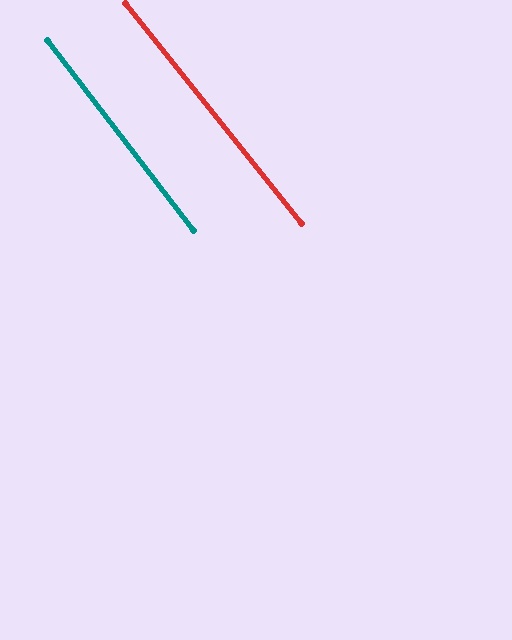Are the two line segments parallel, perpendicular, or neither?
Parallel — their directions differ by only 1.2°.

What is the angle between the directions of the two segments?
Approximately 1 degree.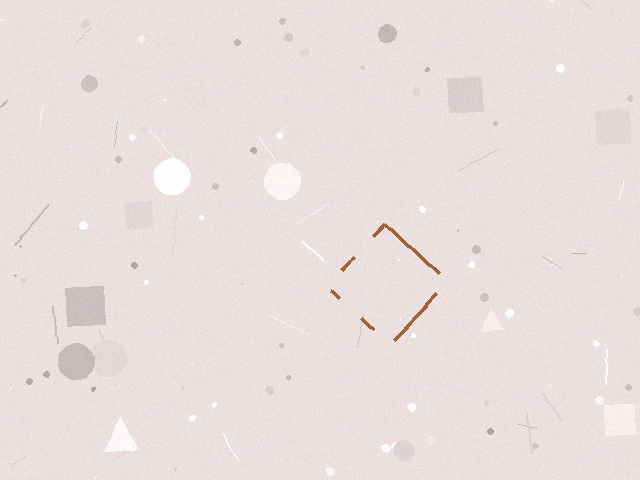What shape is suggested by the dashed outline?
The dashed outline suggests a diamond.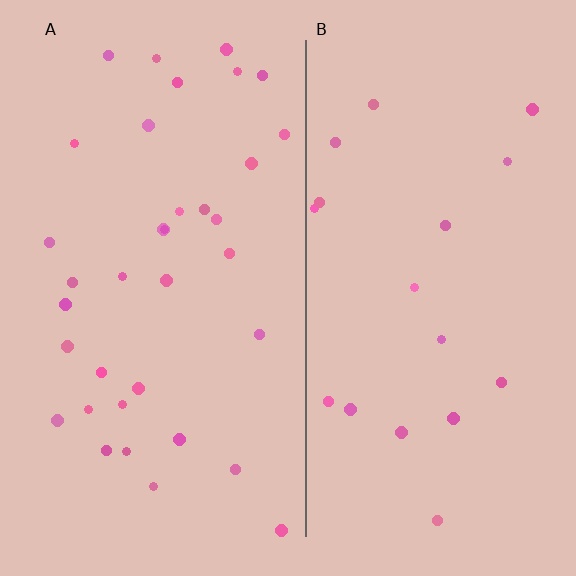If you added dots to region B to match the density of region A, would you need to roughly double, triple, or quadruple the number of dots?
Approximately double.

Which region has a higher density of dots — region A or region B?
A (the left).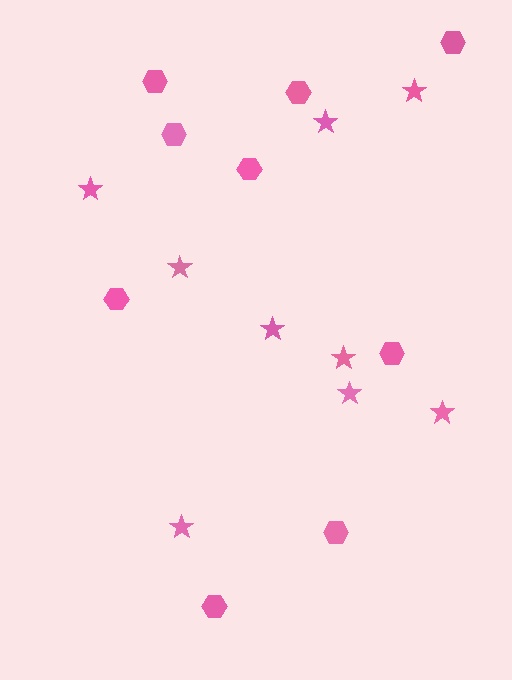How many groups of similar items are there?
There are 2 groups: one group of hexagons (9) and one group of stars (9).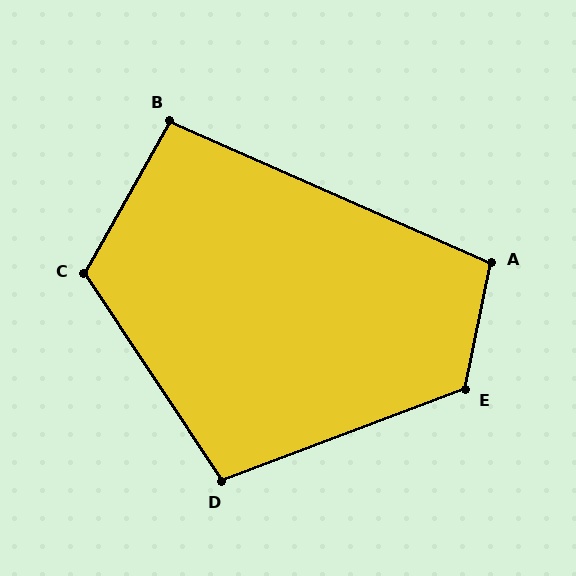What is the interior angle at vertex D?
Approximately 103 degrees (obtuse).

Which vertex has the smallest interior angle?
B, at approximately 96 degrees.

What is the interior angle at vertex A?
Approximately 102 degrees (obtuse).